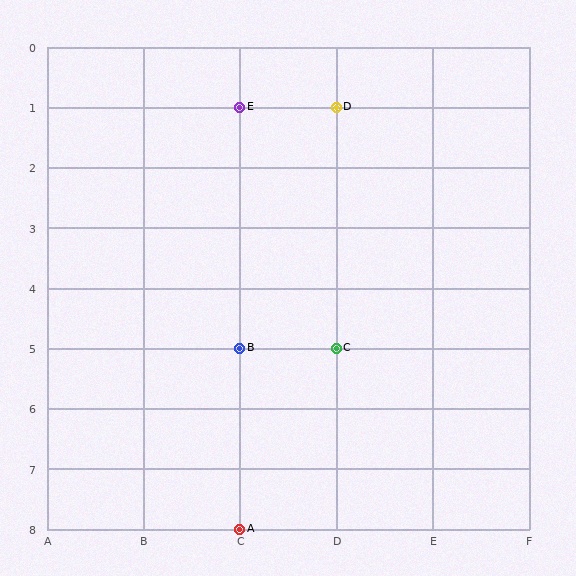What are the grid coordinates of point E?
Point E is at grid coordinates (C, 1).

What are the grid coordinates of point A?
Point A is at grid coordinates (C, 8).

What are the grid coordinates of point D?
Point D is at grid coordinates (D, 1).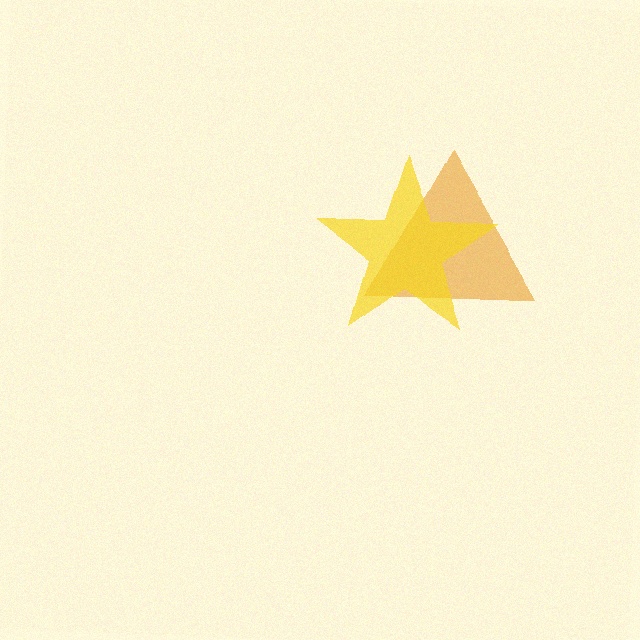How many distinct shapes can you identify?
There are 2 distinct shapes: an orange triangle, a yellow star.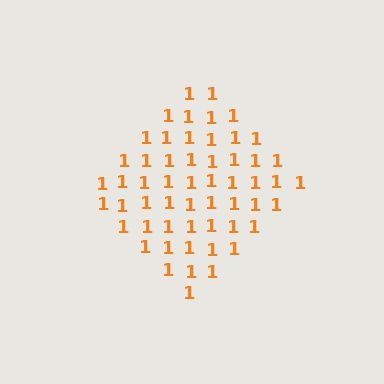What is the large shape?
The large shape is a diamond.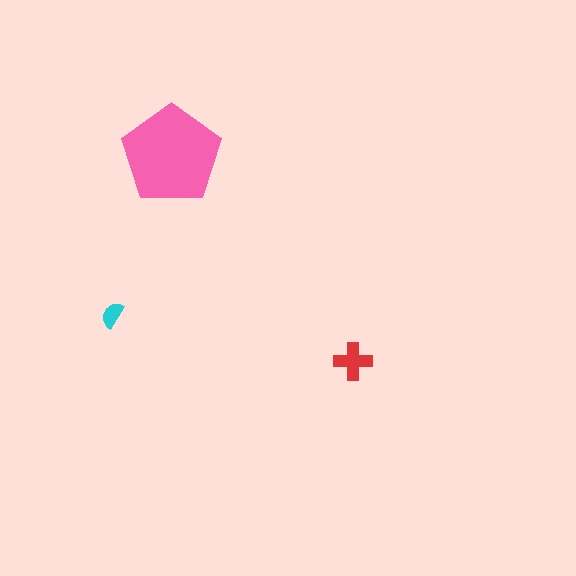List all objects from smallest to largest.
The cyan semicircle, the red cross, the pink pentagon.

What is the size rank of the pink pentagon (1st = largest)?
1st.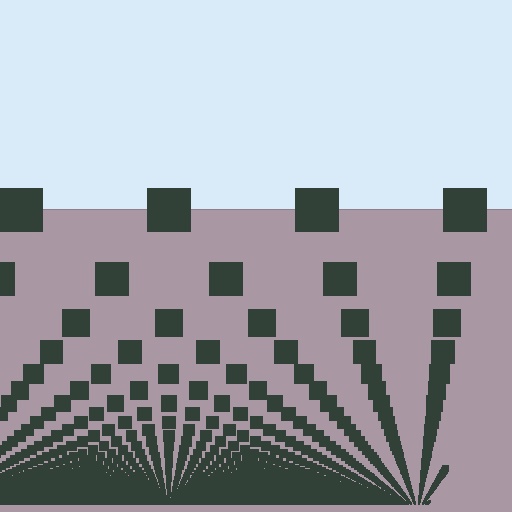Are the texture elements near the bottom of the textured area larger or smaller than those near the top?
Smaller. The gradient is inverted — elements near the bottom are smaller and denser.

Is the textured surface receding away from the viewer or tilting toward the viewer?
The surface appears to tilt toward the viewer. Texture elements get larger and sparser toward the top.